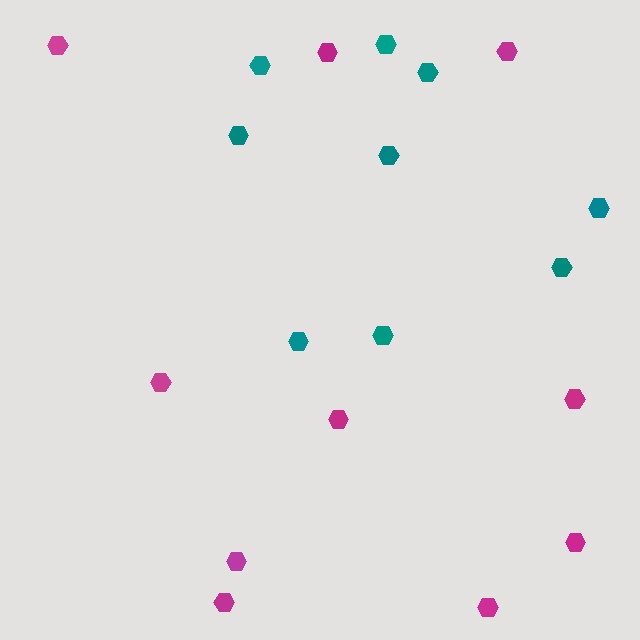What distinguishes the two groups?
There are 2 groups: one group of magenta hexagons (10) and one group of teal hexagons (9).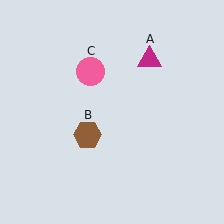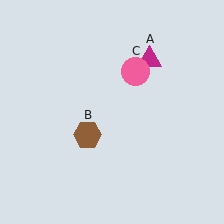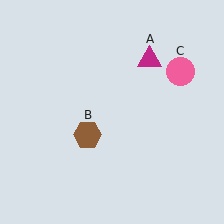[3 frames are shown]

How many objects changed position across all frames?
1 object changed position: pink circle (object C).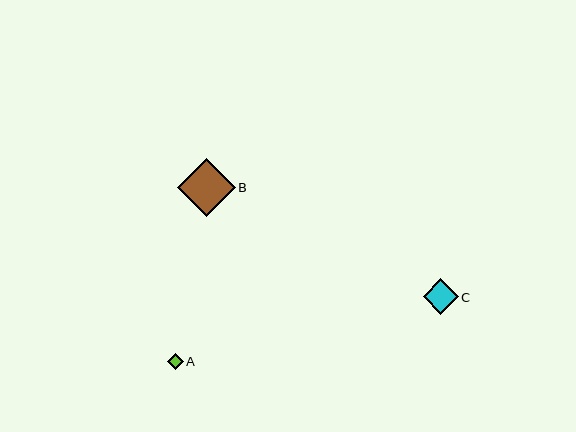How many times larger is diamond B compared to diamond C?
Diamond B is approximately 1.6 times the size of diamond C.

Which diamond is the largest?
Diamond B is the largest with a size of approximately 58 pixels.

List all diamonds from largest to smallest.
From largest to smallest: B, C, A.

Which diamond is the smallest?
Diamond A is the smallest with a size of approximately 16 pixels.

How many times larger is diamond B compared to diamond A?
Diamond B is approximately 3.7 times the size of diamond A.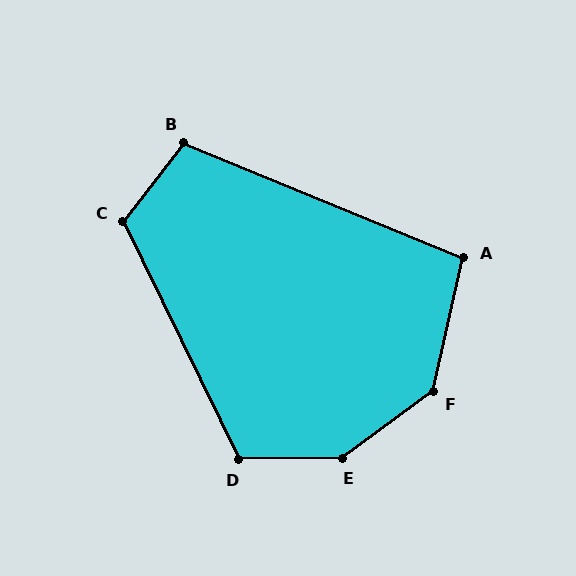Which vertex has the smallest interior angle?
A, at approximately 99 degrees.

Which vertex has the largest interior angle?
E, at approximately 145 degrees.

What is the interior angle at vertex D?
Approximately 115 degrees (obtuse).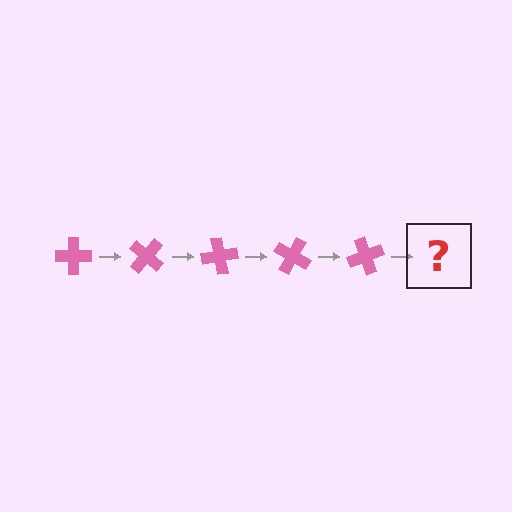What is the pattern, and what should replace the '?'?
The pattern is that the cross rotates 40 degrees each step. The '?' should be a pink cross rotated 200 degrees.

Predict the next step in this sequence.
The next step is a pink cross rotated 200 degrees.